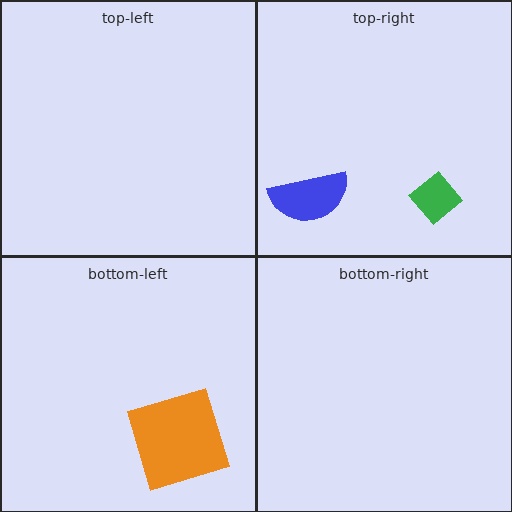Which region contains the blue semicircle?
The top-right region.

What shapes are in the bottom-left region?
The orange square.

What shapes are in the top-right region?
The green diamond, the blue semicircle.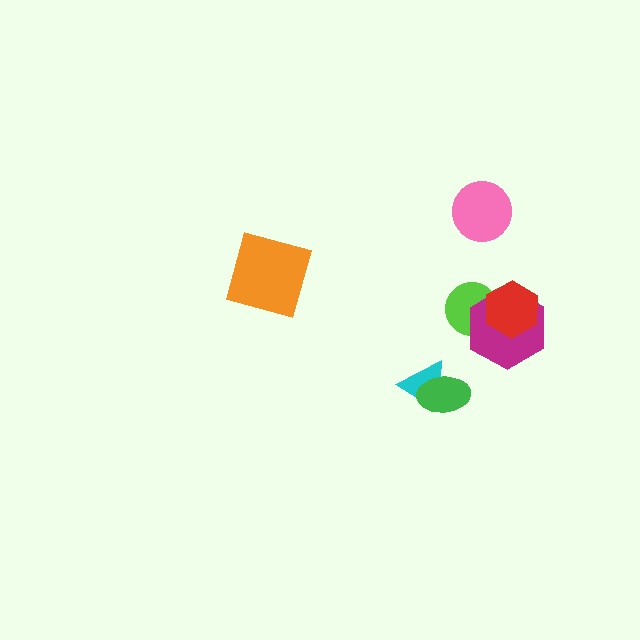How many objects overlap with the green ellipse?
1 object overlaps with the green ellipse.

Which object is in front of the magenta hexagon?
The red hexagon is in front of the magenta hexagon.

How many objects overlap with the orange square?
0 objects overlap with the orange square.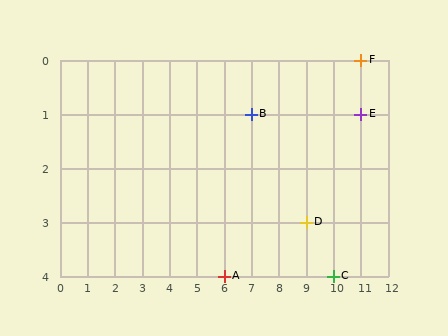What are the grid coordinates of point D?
Point D is at grid coordinates (9, 3).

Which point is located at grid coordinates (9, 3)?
Point D is at (9, 3).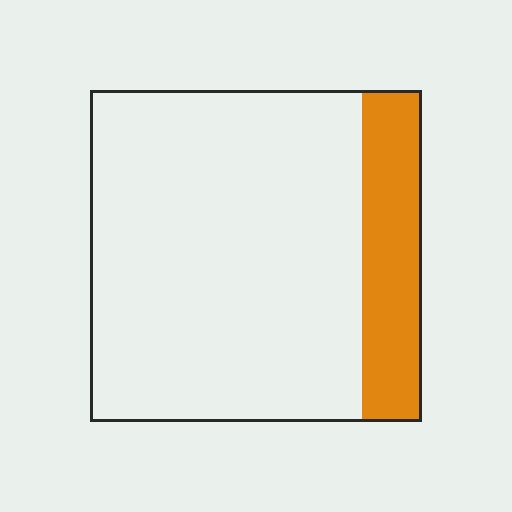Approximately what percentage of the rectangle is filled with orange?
Approximately 20%.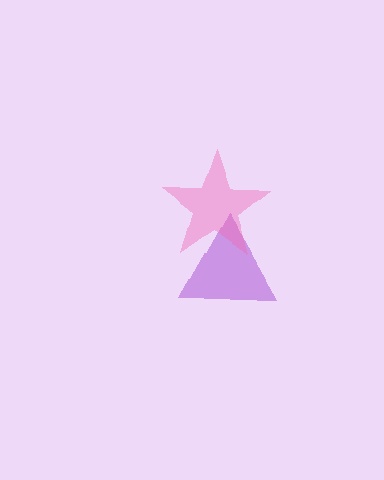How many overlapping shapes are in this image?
There are 2 overlapping shapes in the image.